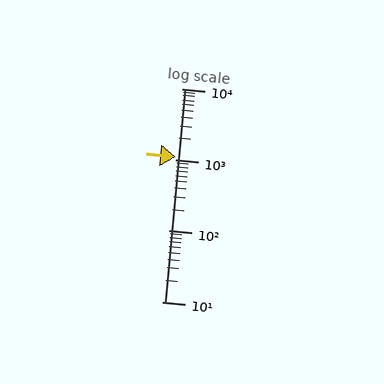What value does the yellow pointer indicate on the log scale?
The pointer indicates approximately 1100.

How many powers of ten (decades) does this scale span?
The scale spans 3 decades, from 10 to 10000.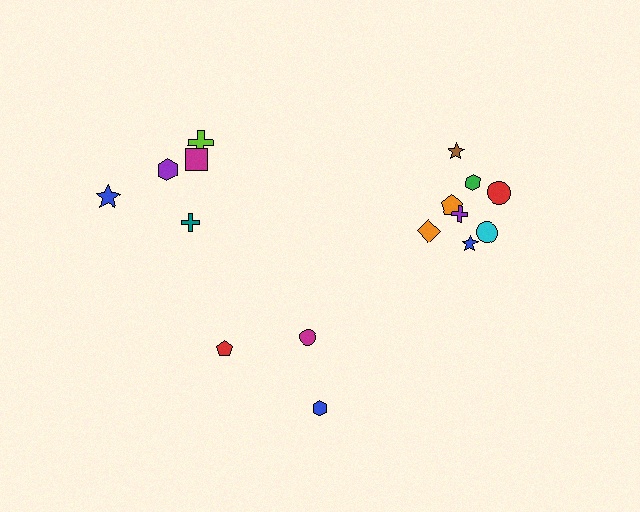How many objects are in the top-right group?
There are 8 objects.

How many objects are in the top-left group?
There are 5 objects.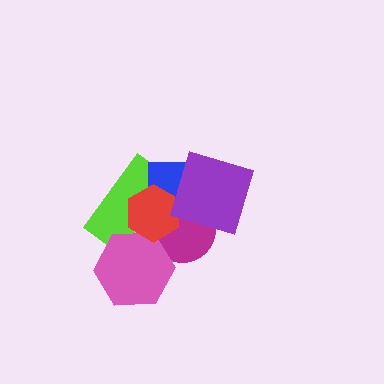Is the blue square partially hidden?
Yes, it is partially covered by another shape.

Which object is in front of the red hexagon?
The purple diamond is in front of the red hexagon.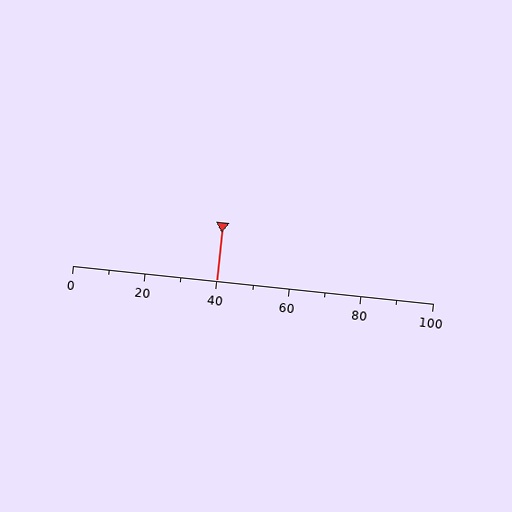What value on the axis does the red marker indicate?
The marker indicates approximately 40.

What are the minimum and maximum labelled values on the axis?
The axis runs from 0 to 100.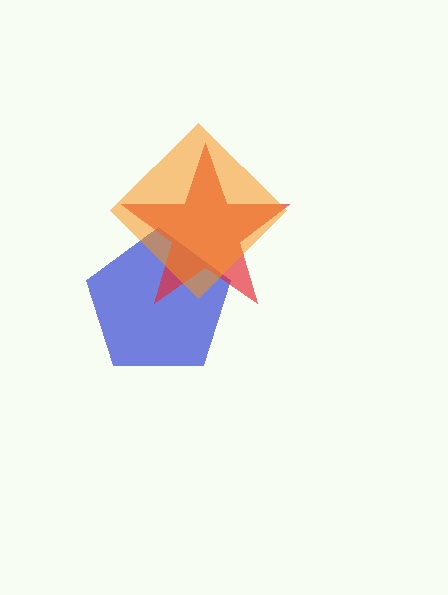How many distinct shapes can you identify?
There are 3 distinct shapes: a blue pentagon, a red star, an orange diamond.